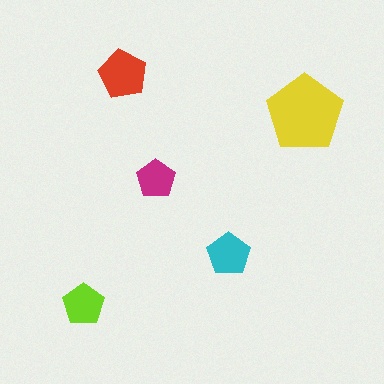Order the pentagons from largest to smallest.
the yellow one, the red one, the cyan one, the lime one, the magenta one.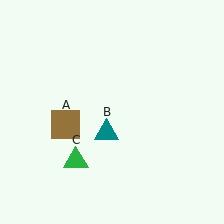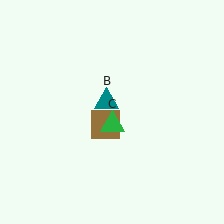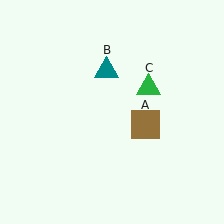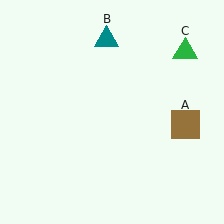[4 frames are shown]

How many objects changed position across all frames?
3 objects changed position: brown square (object A), teal triangle (object B), green triangle (object C).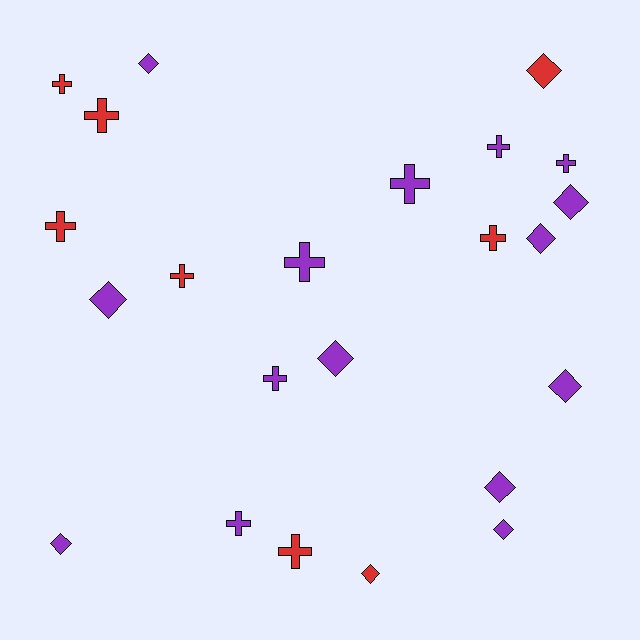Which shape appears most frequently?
Cross, with 12 objects.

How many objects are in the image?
There are 23 objects.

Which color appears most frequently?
Purple, with 15 objects.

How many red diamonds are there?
There are 2 red diamonds.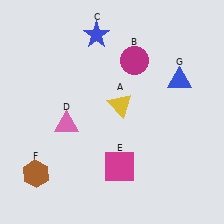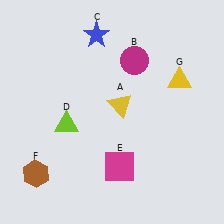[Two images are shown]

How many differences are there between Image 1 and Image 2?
There are 2 differences between the two images.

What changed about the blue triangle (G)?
In Image 1, G is blue. In Image 2, it changed to yellow.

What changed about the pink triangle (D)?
In Image 1, D is pink. In Image 2, it changed to lime.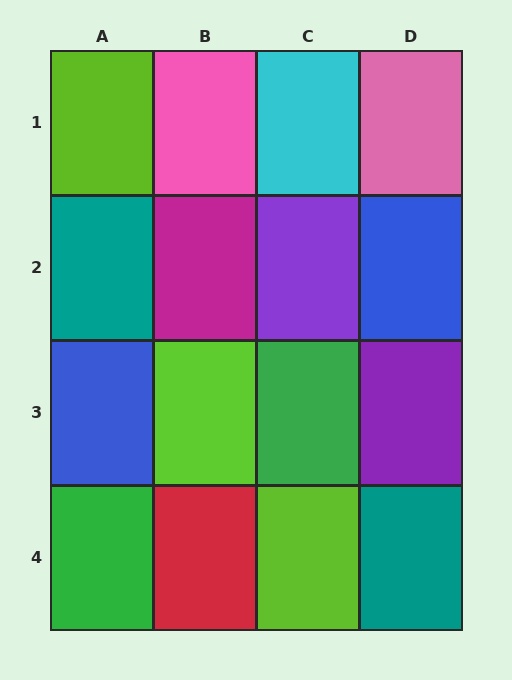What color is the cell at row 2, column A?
Teal.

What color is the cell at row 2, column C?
Purple.